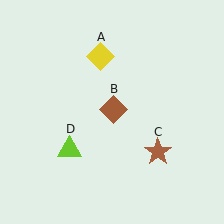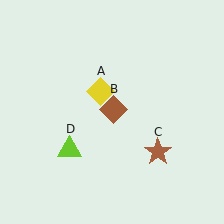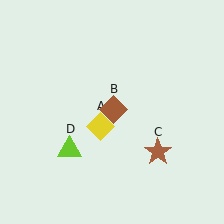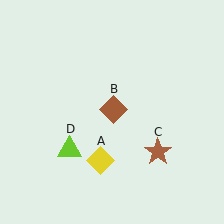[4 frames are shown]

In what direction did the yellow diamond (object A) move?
The yellow diamond (object A) moved down.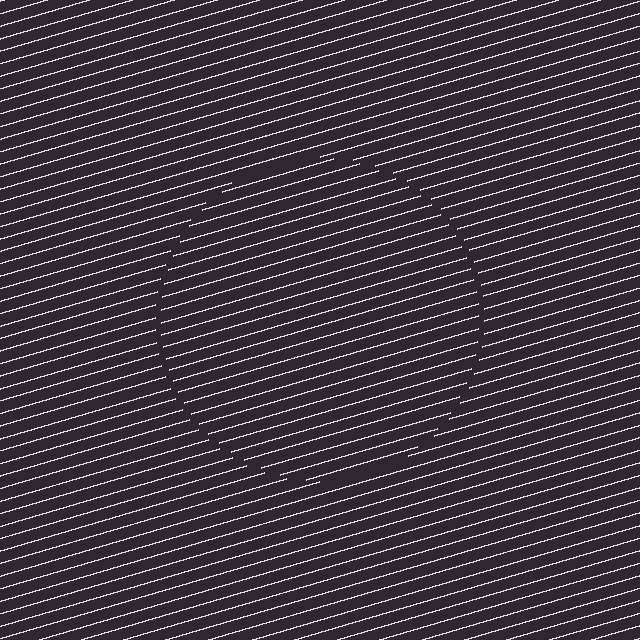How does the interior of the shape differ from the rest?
The interior of the shape contains the same grating, shifted by half a period — the contour is defined by the phase discontinuity where line-ends from the inner and outer gratings abut.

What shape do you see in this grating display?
An illusory circle. The interior of the shape contains the same grating, shifted by half a period — the contour is defined by the phase discontinuity where line-ends from the inner and outer gratings abut.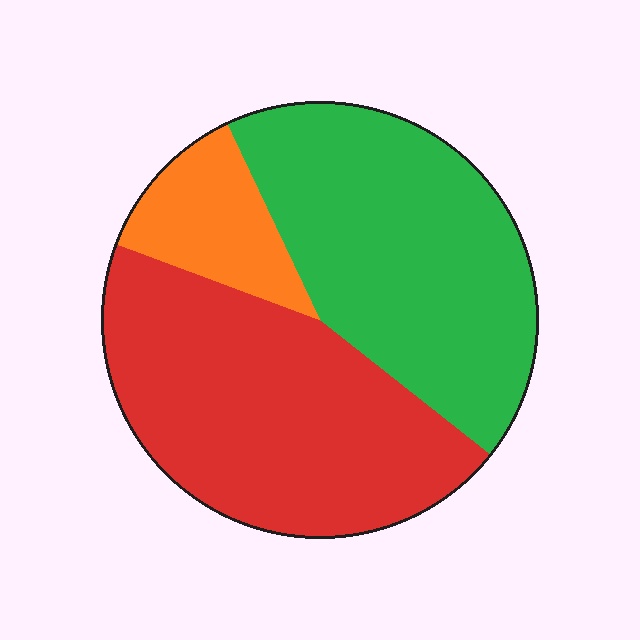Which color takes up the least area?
Orange, at roughly 10%.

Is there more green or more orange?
Green.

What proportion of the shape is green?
Green takes up between a third and a half of the shape.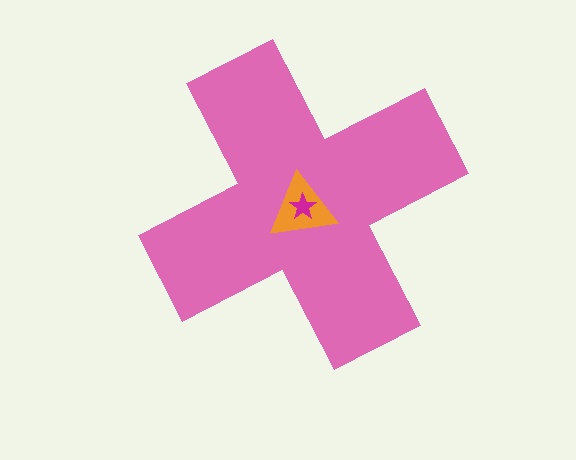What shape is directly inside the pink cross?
The orange triangle.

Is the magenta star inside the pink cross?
Yes.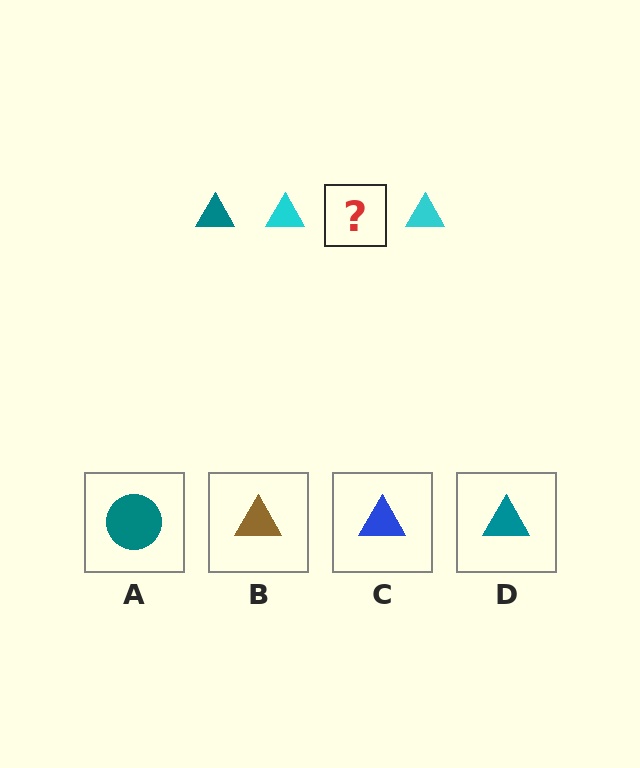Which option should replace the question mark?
Option D.